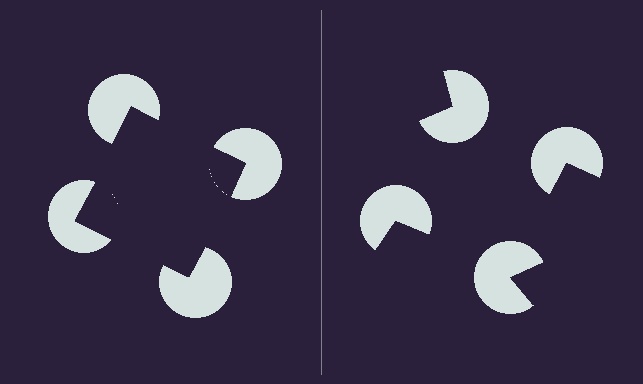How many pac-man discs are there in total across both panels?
8 — 4 on each side.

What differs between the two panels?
The pac-man discs are positioned identically on both sides; only the wedge orientations differ. On the left they align to a square; on the right they are misaligned.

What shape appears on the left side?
An illusory square.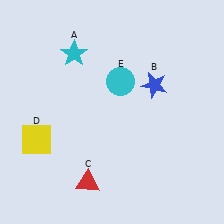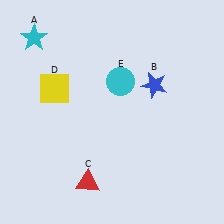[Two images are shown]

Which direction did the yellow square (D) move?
The yellow square (D) moved up.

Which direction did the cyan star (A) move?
The cyan star (A) moved left.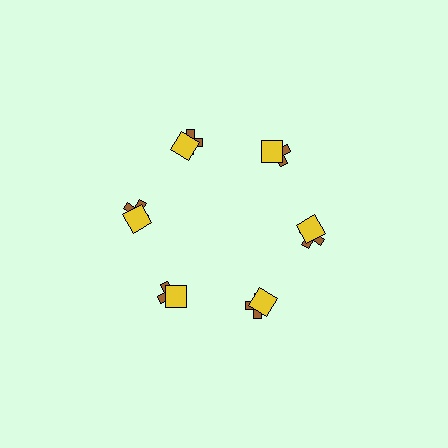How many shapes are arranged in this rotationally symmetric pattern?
There are 12 shapes, arranged in 6 groups of 2.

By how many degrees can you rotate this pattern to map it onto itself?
The pattern maps onto itself every 60 degrees of rotation.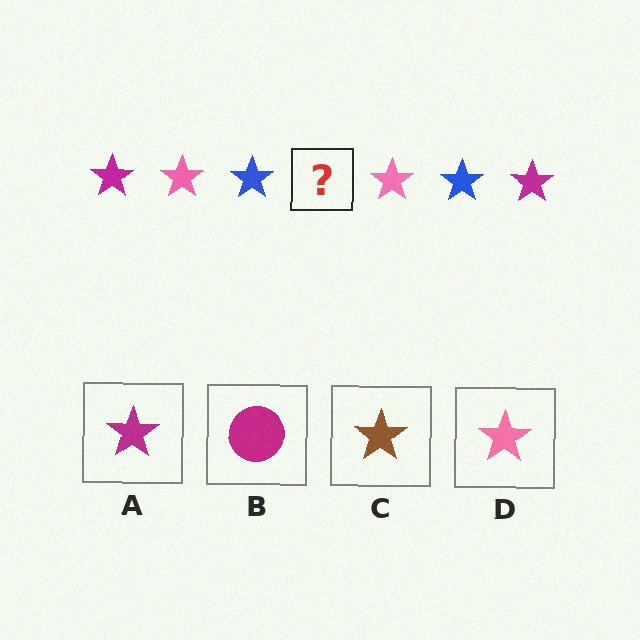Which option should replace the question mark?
Option A.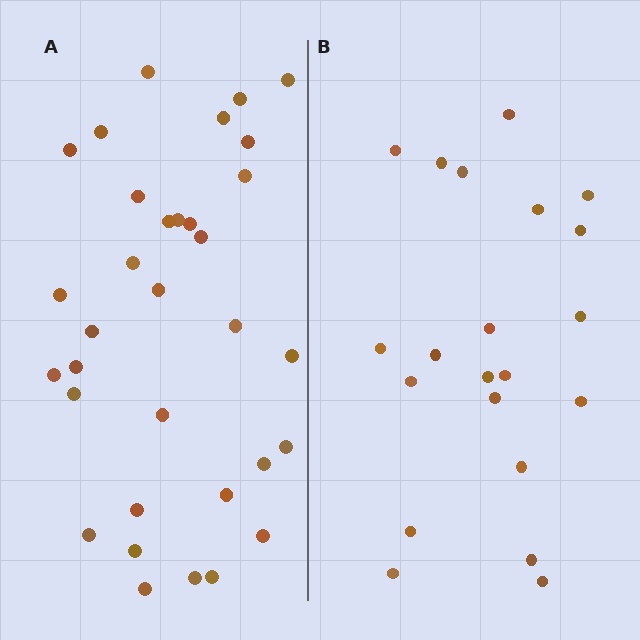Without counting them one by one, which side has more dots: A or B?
Region A (the left region) has more dots.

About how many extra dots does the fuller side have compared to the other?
Region A has roughly 12 or so more dots than region B.